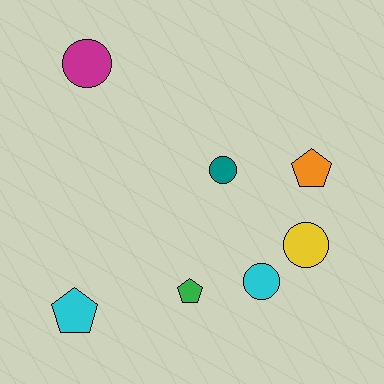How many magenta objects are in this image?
There is 1 magenta object.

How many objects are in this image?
There are 7 objects.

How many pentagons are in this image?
There are 3 pentagons.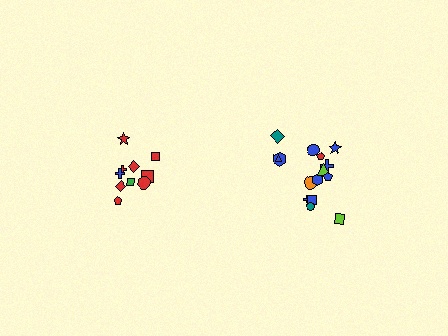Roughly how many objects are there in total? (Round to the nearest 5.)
Roughly 25 objects in total.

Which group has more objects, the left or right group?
The right group.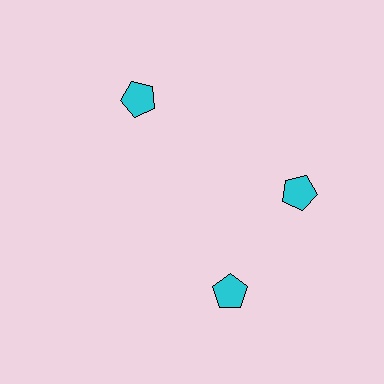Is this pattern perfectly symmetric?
No. The 3 cyan pentagons are arranged in a ring, but one element near the 7 o'clock position is rotated out of alignment along the ring, breaking the 3-fold rotational symmetry.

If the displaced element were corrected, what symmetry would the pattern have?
It would have 3-fold rotational symmetry — the pattern would map onto itself every 120 degrees.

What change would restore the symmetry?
The symmetry would be restored by rotating it back into even spacing with its neighbors so that all 3 pentagons sit at equal angles and equal distance from the center.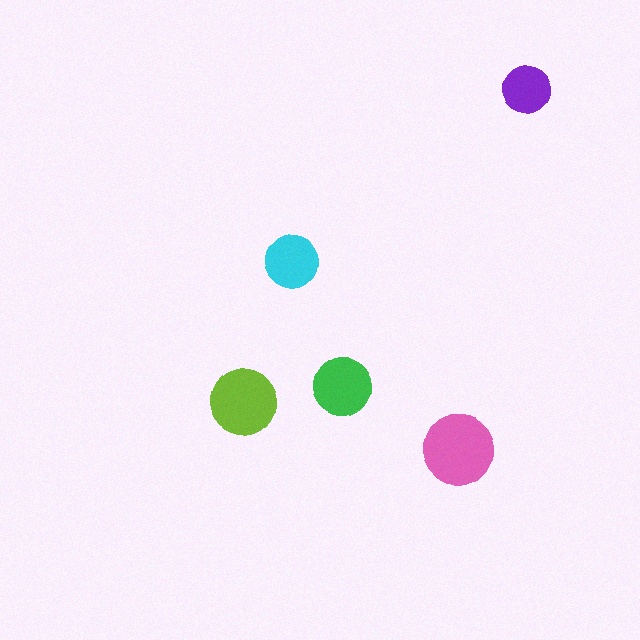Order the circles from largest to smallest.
the pink one, the lime one, the green one, the cyan one, the purple one.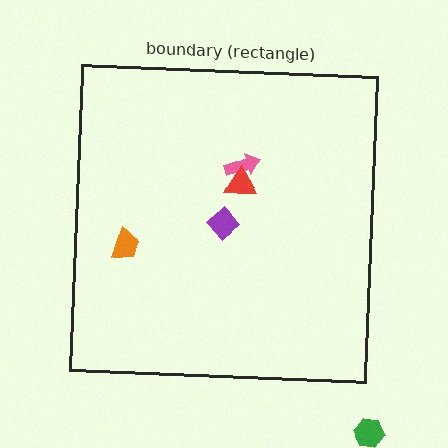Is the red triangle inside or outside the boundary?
Inside.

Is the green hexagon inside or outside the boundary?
Outside.